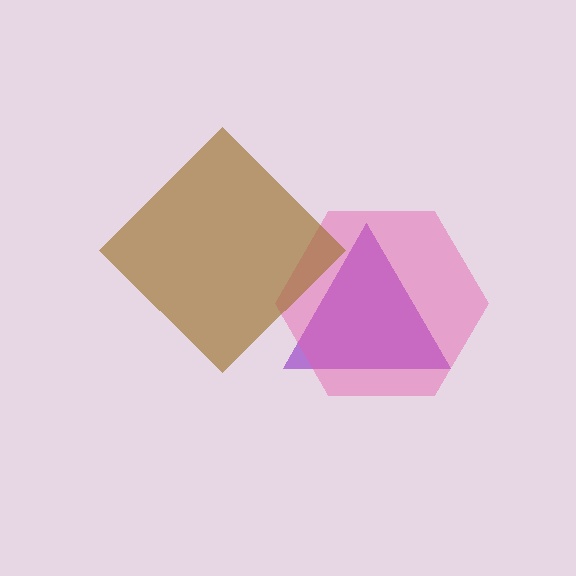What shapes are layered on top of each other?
The layered shapes are: a purple triangle, a pink hexagon, a brown diamond.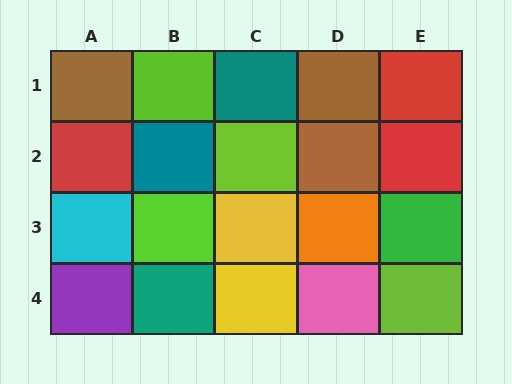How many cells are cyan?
1 cell is cyan.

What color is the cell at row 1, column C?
Teal.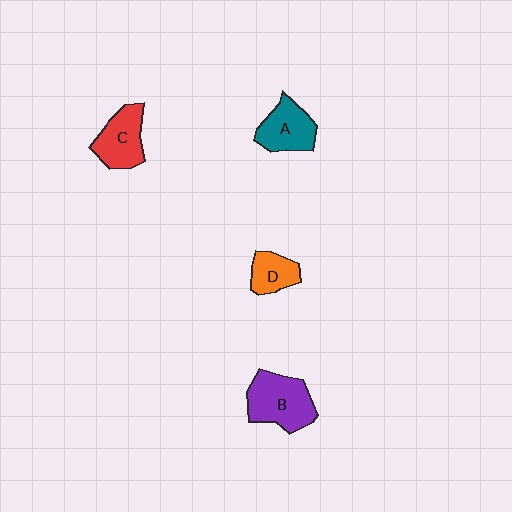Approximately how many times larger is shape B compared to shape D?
Approximately 1.9 times.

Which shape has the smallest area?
Shape D (orange).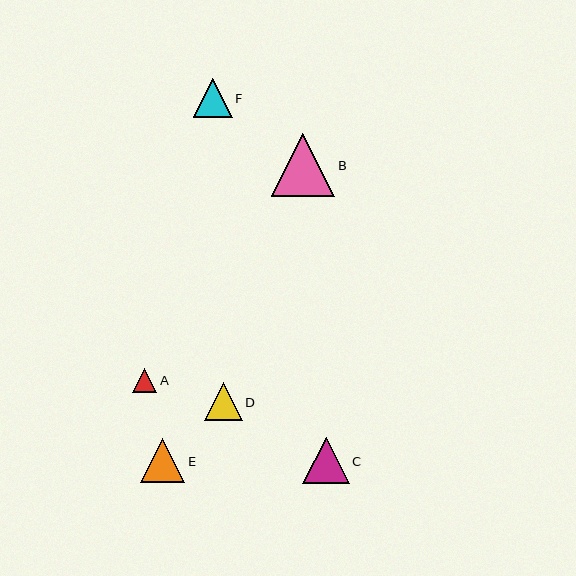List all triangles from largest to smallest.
From largest to smallest: B, C, E, F, D, A.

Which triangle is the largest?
Triangle B is the largest with a size of approximately 63 pixels.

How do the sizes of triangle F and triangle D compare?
Triangle F and triangle D are approximately the same size.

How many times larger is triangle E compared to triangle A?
Triangle E is approximately 1.8 times the size of triangle A.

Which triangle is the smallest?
Triangle A is the smallest with a size of approximately 24 pixels.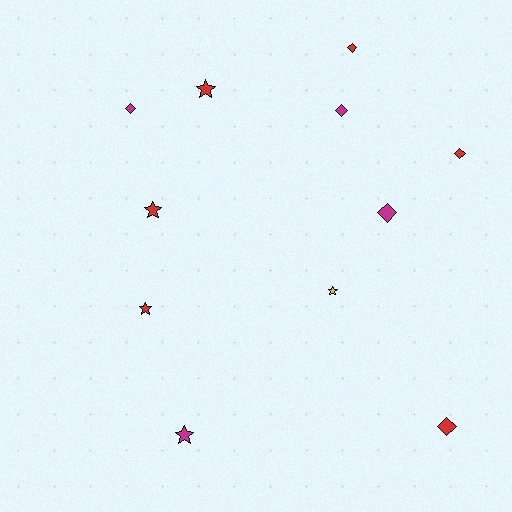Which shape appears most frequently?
Diamond, with 6 objects.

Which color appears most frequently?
Red, with 6 objects.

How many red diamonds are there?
There are 3 red diamonds.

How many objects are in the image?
There are 11 objects.